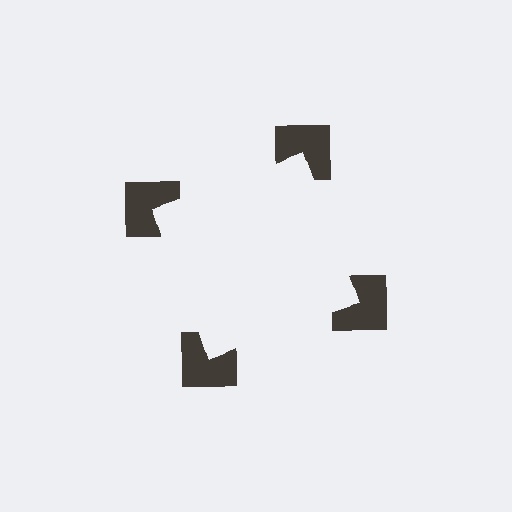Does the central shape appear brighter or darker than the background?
It typically appears slightly brighter than the background, even though no actual brightness change is drawn.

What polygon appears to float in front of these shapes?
An illusory square — its edges are inferred from the aligned wedge cuts in the notched squares, not physically drawn.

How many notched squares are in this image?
There are 4 — one at each vertex of the illusory square.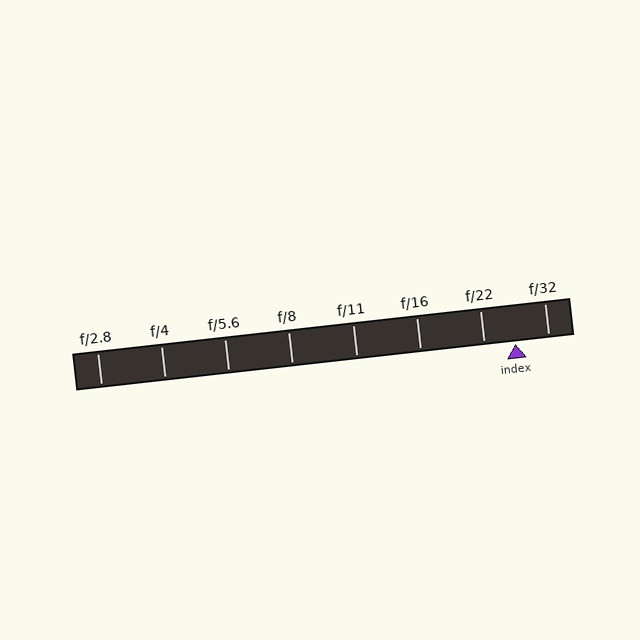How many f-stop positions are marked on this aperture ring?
There are 8 f-stop positions marked.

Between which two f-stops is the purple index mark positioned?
The index mark is between f/22 and f/32.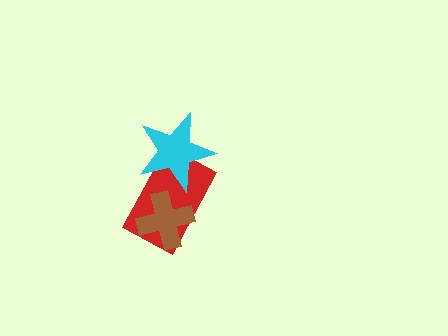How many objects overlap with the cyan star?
1 object overlaps with the cyan star.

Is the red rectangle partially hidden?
Yes, it is partially covered by another shape.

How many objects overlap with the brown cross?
1 object overlaps with the brown cross.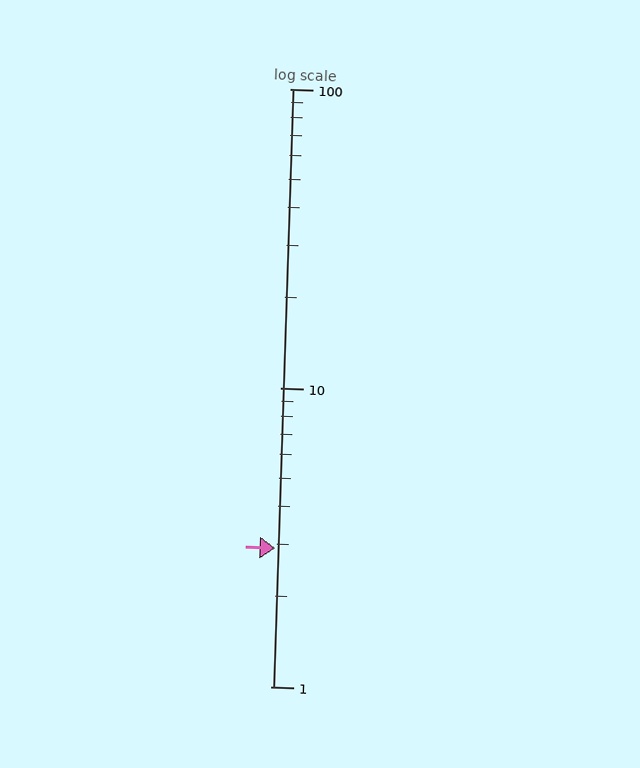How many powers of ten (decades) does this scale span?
The scale spans 2 decades, from 1 to 100.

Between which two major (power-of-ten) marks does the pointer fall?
The pointer is between 1 and 10.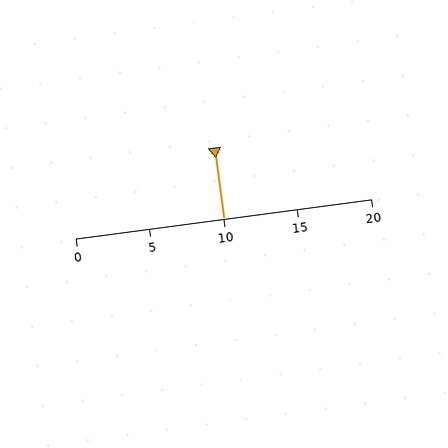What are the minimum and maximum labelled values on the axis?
The axis runs from 0 to 20.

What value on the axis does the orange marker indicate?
The marker indicates approximately 10.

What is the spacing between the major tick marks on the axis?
The major ticks are spaced 5 apart.